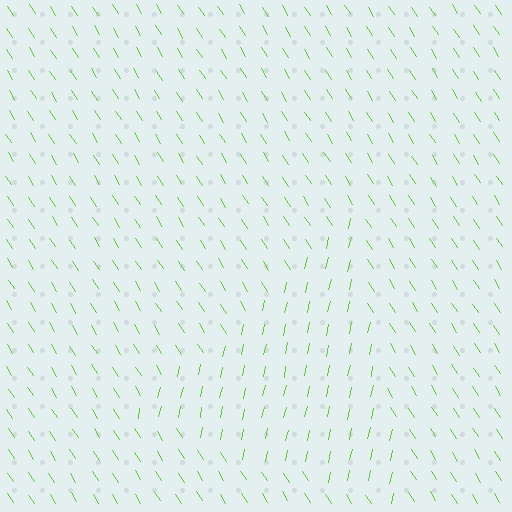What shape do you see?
I see a triangle.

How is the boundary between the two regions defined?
The boundary is defined purely by a change in line orientation (approximately 45 degrees difference). All lines are the same color and thickness.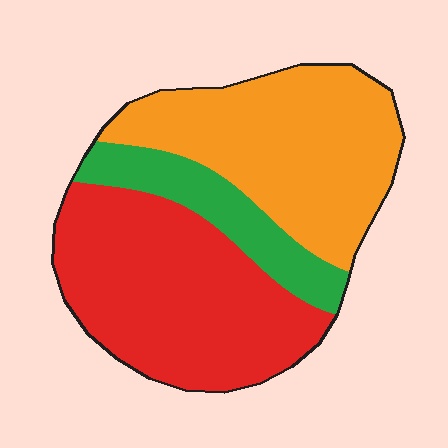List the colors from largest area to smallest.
From largest to smallest: red, orange, green.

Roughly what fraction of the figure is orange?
Orange covers about 40% of the figure.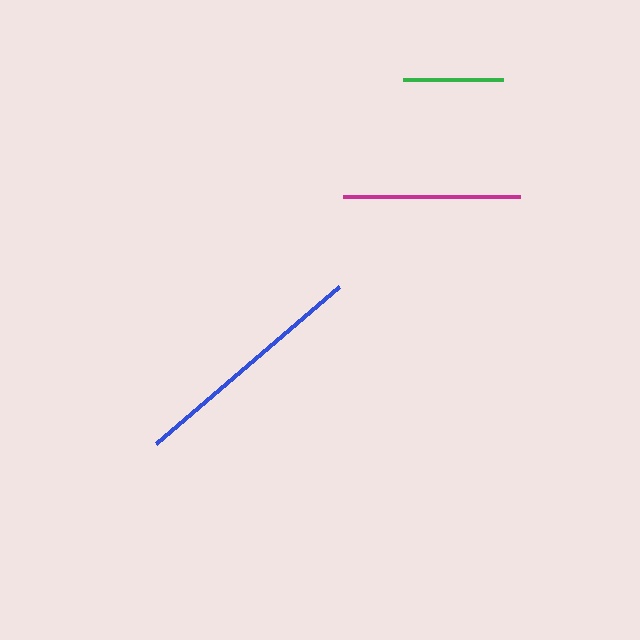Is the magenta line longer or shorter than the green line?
The magenta line is longer than the green line.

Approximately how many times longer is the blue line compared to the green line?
The blue line is approximately 2.4 times the length of the green line.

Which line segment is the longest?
The blue line is the longest at approximately 241 pixels.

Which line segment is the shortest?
The green line is the shortest at approximately 101 pixels.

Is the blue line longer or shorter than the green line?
The blue line is longer than the green line.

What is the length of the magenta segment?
The magenta segment is approximately 177 pixels long.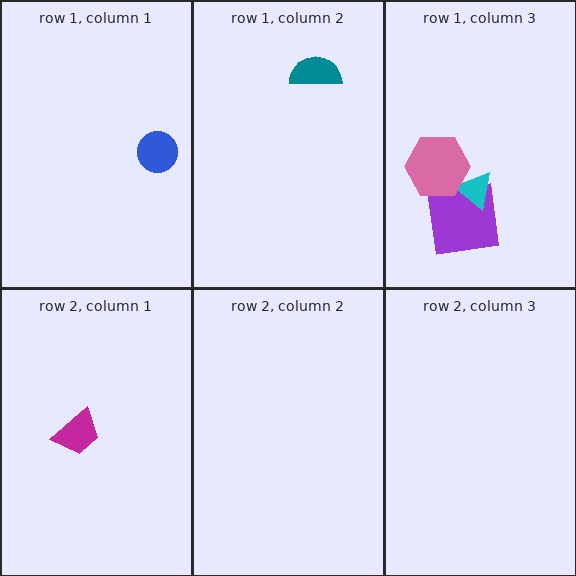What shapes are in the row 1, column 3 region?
The purple square, the cyan triangle, the pink hexagon.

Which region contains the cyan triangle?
The row 1, column 3 region.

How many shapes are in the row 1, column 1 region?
1.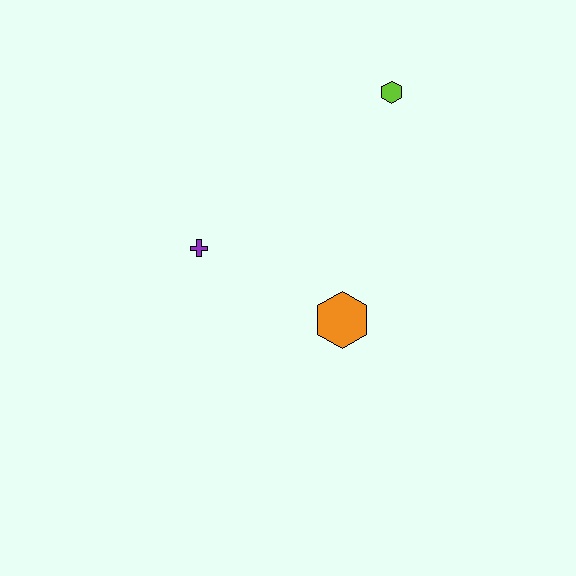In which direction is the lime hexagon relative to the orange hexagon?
The lime hexagon is above the orange hexagon.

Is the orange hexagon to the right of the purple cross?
Yes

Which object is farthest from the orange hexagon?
The lime hexagon is farthest from the orange hexagon.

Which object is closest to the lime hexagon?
The orange hexagon is closest to the lime hexagon.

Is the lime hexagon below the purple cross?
No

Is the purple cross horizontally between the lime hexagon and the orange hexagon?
No